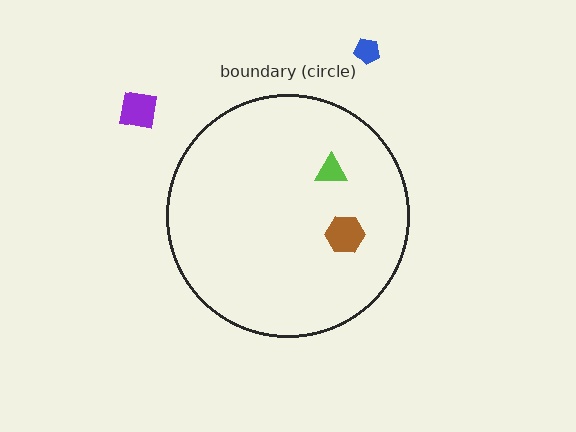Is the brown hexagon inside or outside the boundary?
Inside.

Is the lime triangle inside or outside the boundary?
Inside.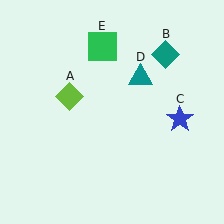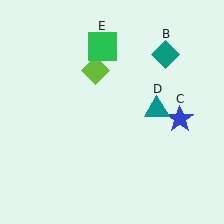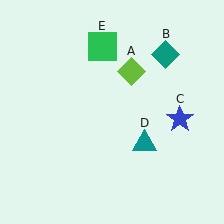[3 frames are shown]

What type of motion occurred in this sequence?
The lime diamond (object A), teal triangle (object D) rotated clockwise around the center of the scene.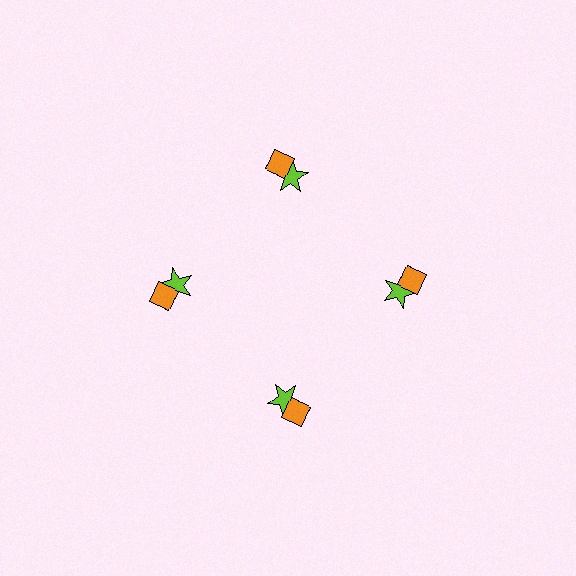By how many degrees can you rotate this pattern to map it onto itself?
The pattern maps onto itself every 90 degrees of rotation.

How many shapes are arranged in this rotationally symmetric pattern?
There are 8 shapes, arranged in 4 groups of 2.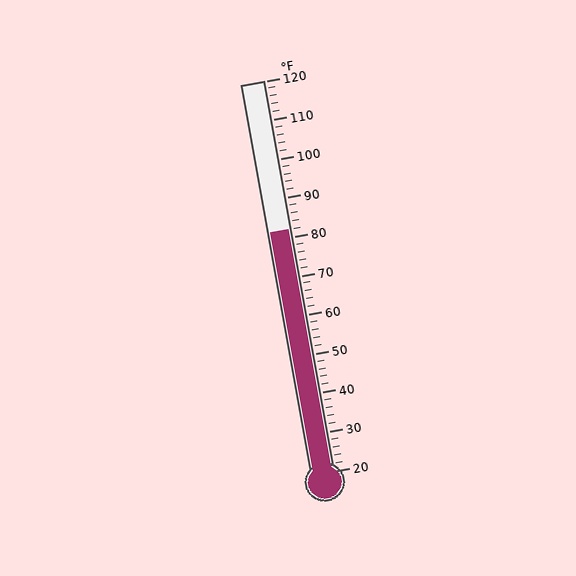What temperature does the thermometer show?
The thermometer shows approximately 82°F.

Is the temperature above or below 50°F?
The temperature is above 50°F.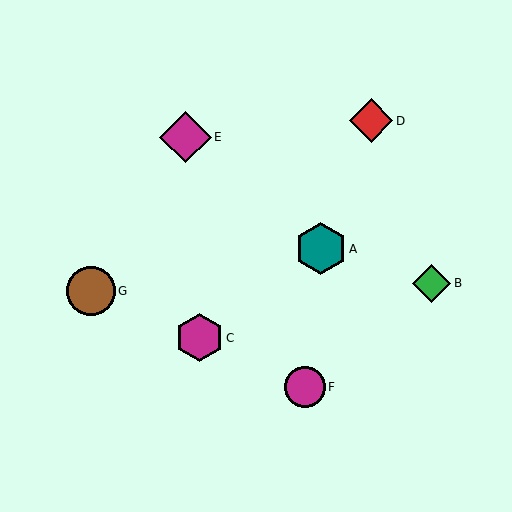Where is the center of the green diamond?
The center of the green diamond is at (432, 283).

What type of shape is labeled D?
Shape D is a red diamond.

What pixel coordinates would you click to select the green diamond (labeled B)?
Click at (432, 283) to select the green diamond B.